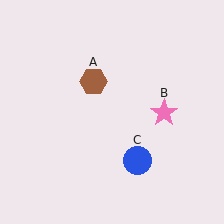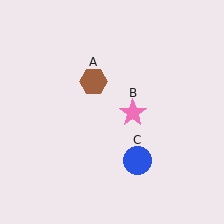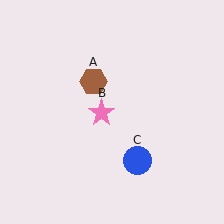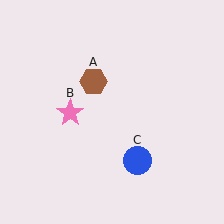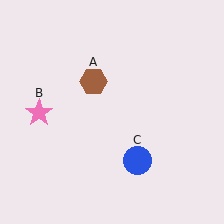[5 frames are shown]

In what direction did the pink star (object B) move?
The pink star (object B) moved left.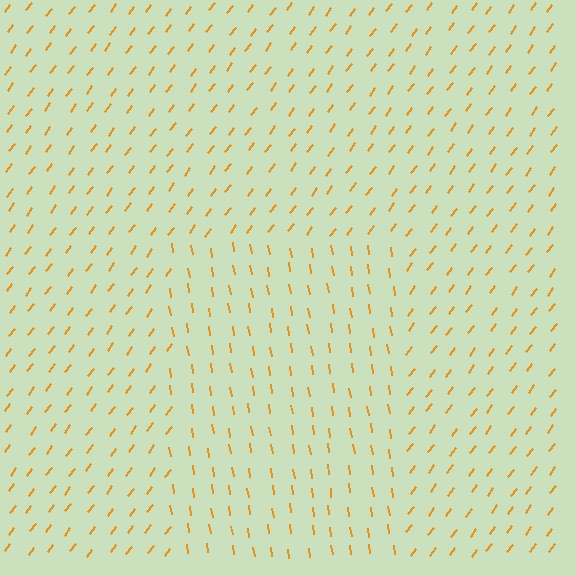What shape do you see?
I see a rectangle.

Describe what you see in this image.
The image is filled with small orange line segments. A rectangle region in the image has lines oriented differently from the surrounding lines, creating a visible texture boundary.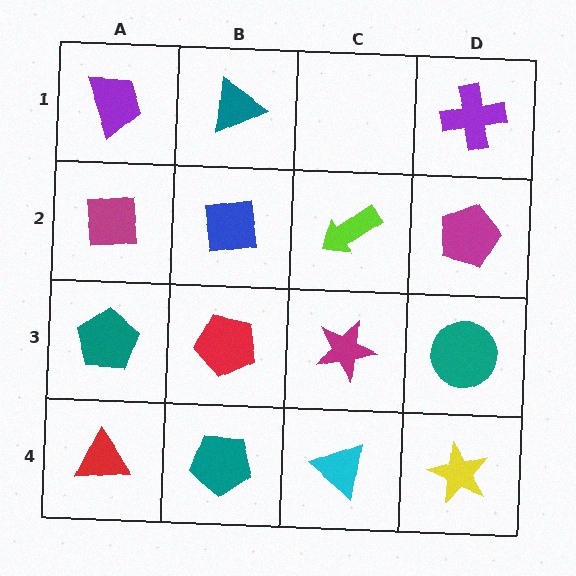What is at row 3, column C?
A magenta star.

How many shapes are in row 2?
4 shapes.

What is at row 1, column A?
A purple trapezoid.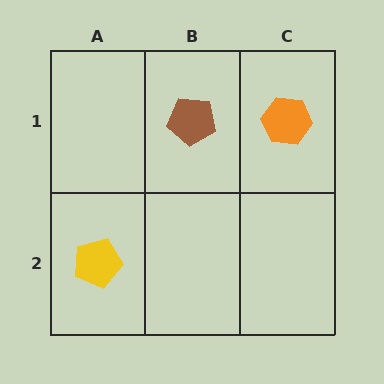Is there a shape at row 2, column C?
No, that cell is empty.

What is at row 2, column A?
A yellow pentagon.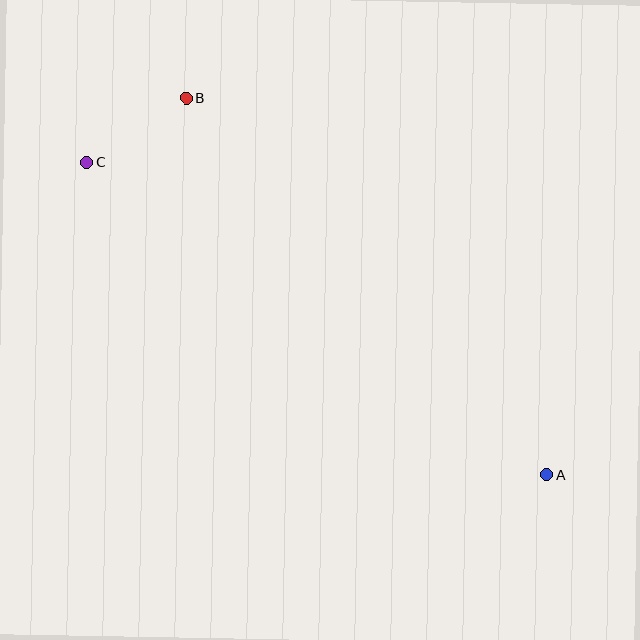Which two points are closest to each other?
Points B and C are closest to each other.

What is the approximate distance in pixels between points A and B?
The distance between A and B is approximately 522 pixels.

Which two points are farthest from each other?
Points A and C are farthest from each other.